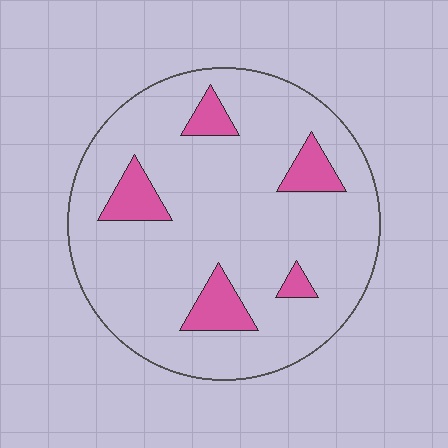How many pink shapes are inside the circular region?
5.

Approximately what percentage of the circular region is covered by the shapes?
Approximately 15%.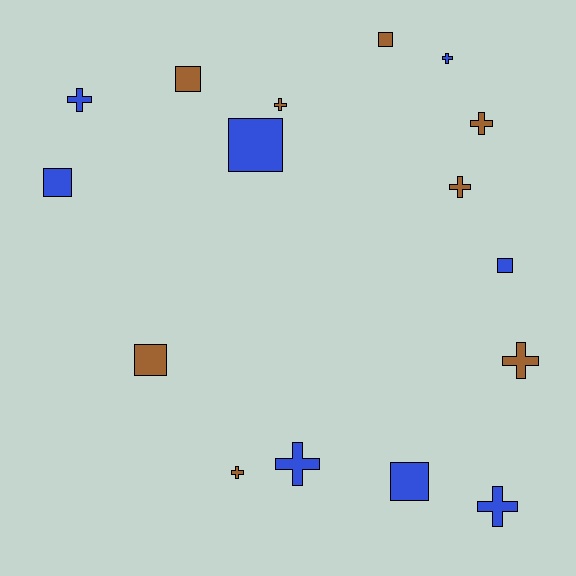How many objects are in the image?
There are 16 objects.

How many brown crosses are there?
There are 5 brown crosses.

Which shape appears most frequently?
Cross, with 9 objects.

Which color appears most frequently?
Blue, with 8 objects.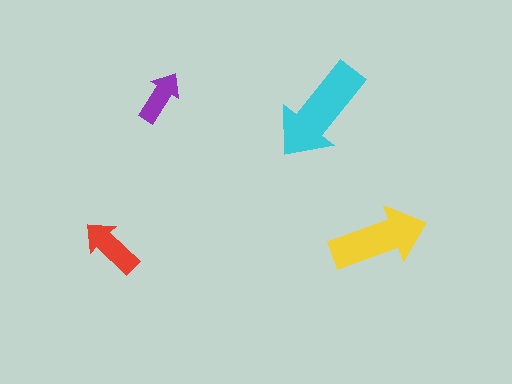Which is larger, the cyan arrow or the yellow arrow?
The cyan one.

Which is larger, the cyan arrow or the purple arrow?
The cyan one.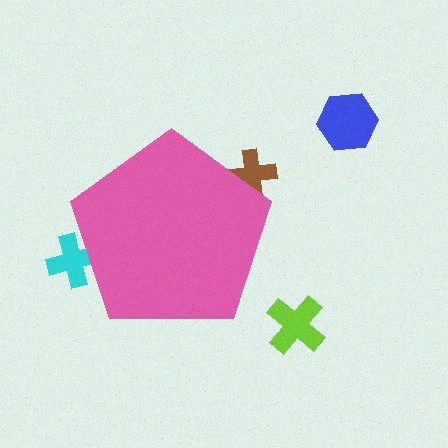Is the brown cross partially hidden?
Yes, the brown cross is partially hidden behind the pink pentagon.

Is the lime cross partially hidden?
No, the lime cross is fully visible.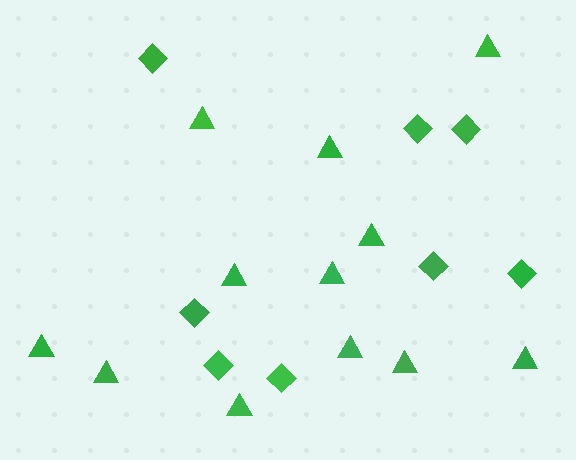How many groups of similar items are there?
There are 2 groups: one group of diamonds (8) and one group of triangles (12).